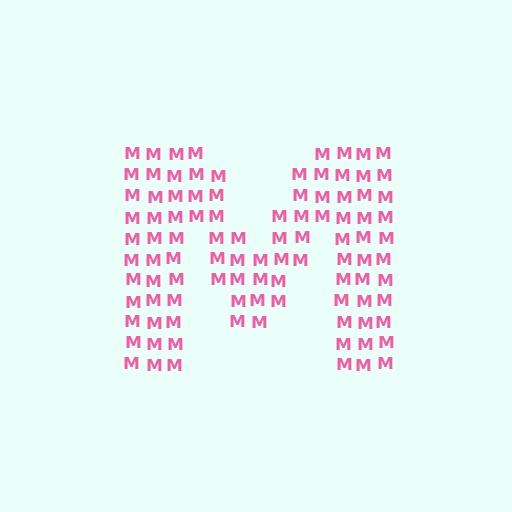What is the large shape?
The large shape is the letter M.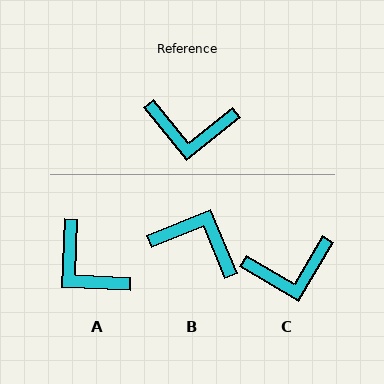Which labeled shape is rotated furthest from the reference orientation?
B, about 164 degrees away.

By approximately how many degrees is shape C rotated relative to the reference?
Approximately 20 degrees counter-clockwise.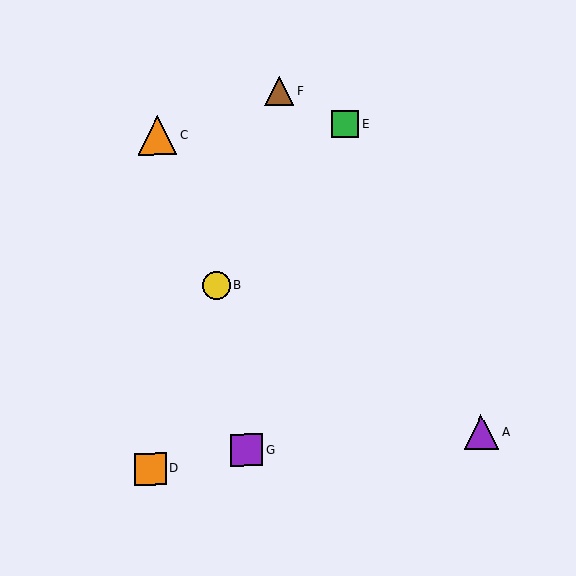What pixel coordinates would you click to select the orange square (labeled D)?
Click at (150, 469) to select the orange square D.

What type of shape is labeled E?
Shape E is a green square.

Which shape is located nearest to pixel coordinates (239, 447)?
The purple square (labeled G) at (246, 450) is nearest to that location.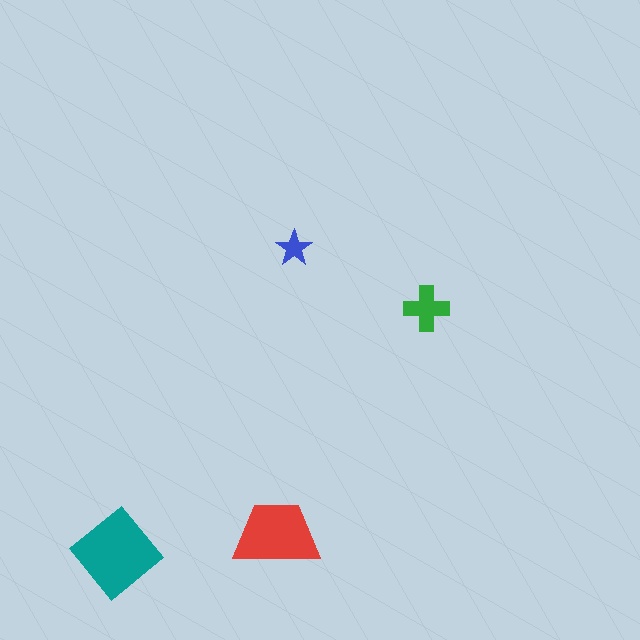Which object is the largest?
The teal diamond.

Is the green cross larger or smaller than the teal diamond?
Smaller.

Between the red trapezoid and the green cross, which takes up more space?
The red trapezoid.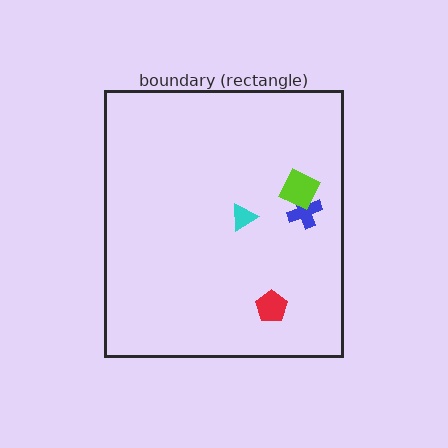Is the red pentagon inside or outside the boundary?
Inside.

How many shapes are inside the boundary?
4 inside, 0 outside.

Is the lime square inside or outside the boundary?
Inside.